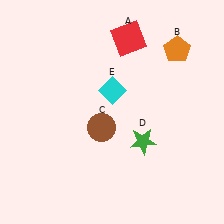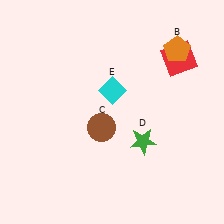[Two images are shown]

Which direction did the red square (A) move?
The red square (A) moved right.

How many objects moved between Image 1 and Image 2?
1 object moved between the two images.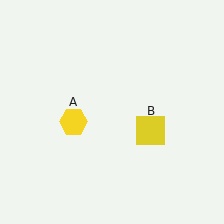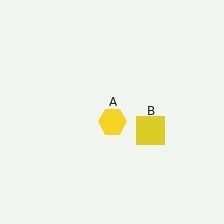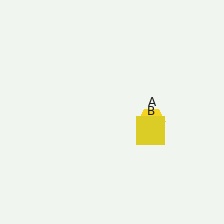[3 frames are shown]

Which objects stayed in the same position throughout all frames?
Yellow square (object B) remained stationary.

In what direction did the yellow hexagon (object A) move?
The yellow hexagon (object A) moved right.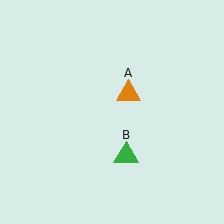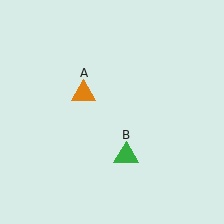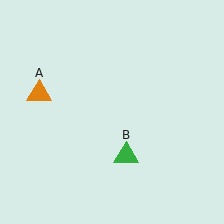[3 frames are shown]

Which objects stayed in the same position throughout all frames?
Green triangle (object B) remained stationary.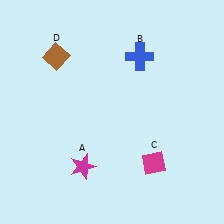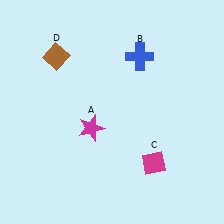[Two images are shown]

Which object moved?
The magenta star (A) moved up.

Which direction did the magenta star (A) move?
The magenta star (A) moved up.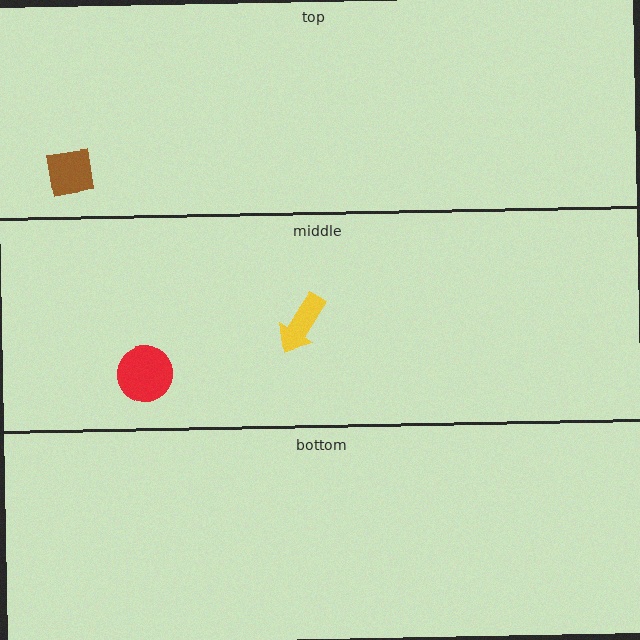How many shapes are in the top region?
1.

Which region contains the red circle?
The middle region.